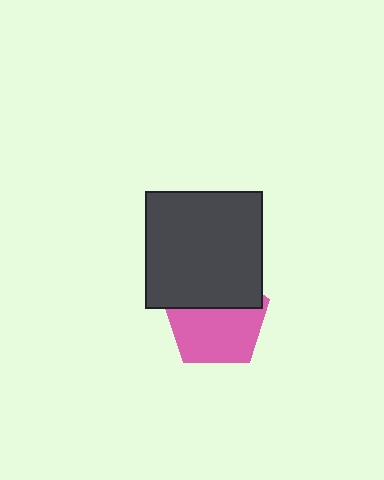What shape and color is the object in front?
The object in front is a dark gray square.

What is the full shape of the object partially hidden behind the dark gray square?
The partially hidden object is a pink pentagon.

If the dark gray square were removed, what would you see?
You would see the complete pink pentagon.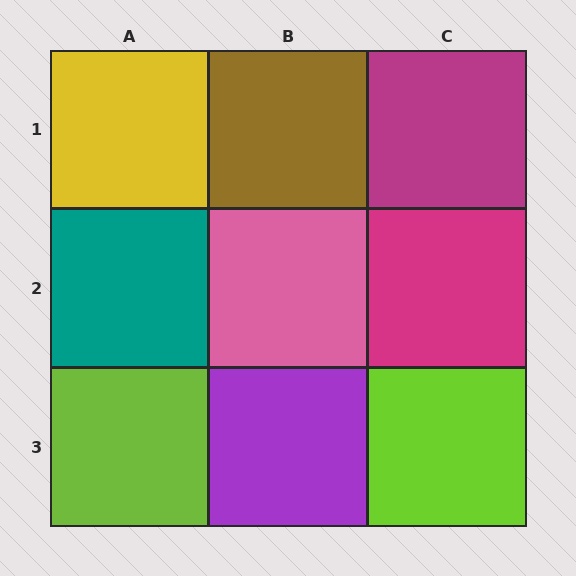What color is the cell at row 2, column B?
Pink.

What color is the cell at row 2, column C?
Magenta.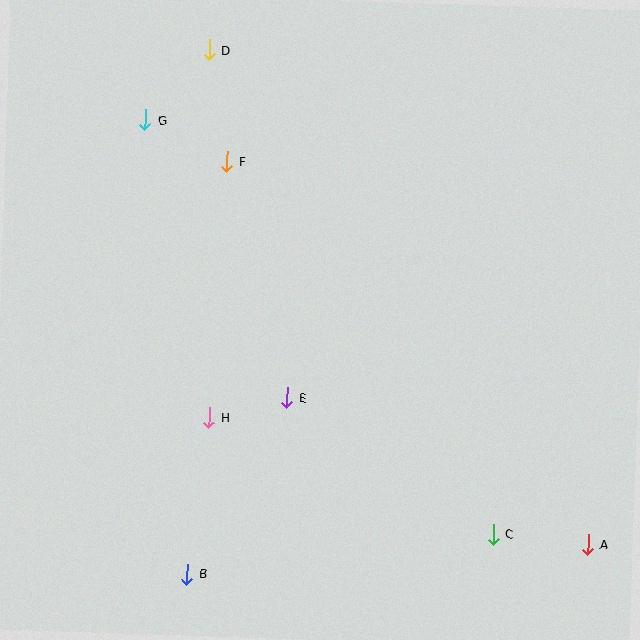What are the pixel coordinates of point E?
Point E is at (287, 398).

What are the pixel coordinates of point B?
Point B is at (187, 574).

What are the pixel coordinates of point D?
Point D is at (209, 50).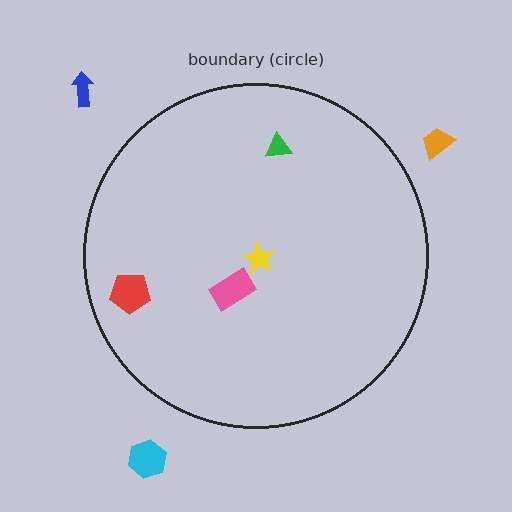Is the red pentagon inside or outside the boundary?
Inside.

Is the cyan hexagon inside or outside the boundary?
Outside.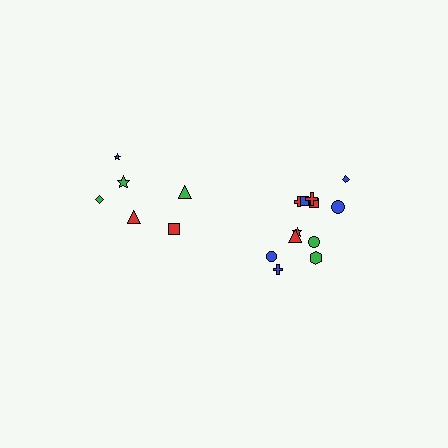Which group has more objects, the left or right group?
The right group.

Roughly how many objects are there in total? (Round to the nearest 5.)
Roughly 20 objects in total.